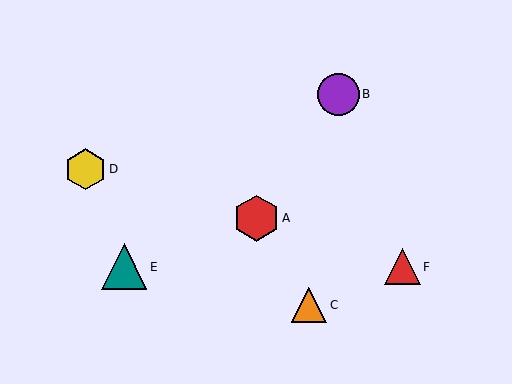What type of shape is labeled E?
Shape E is a teal triangle.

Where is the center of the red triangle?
The center of the red triangle is at (402, 267).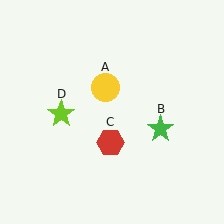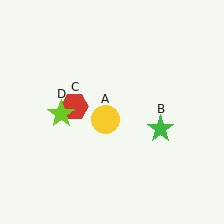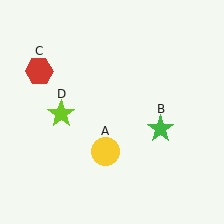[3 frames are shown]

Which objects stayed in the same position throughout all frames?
Green star (object B) and lime star (object D) remained stationary.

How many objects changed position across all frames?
2 objects changed position: yellow circle (object A), red hexagon (object C).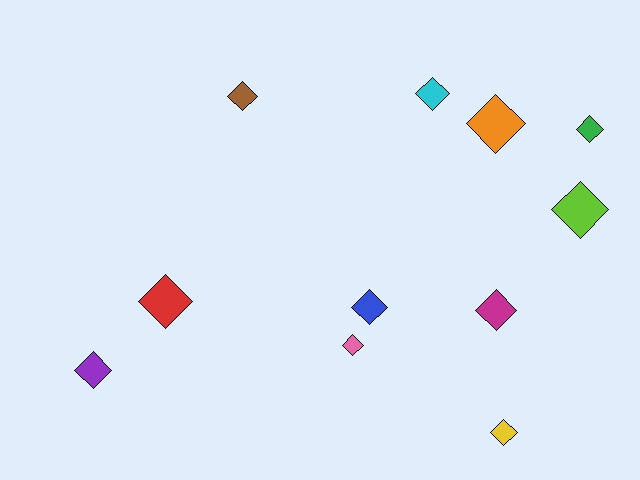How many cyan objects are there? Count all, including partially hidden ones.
There is 1 cyan object.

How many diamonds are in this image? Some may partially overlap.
There are 11 diamonds.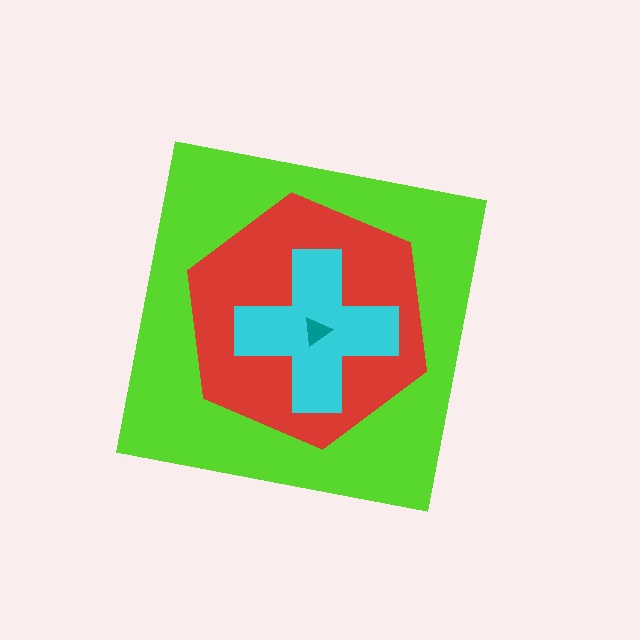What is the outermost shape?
The lime square.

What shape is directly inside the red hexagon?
The cyan cross.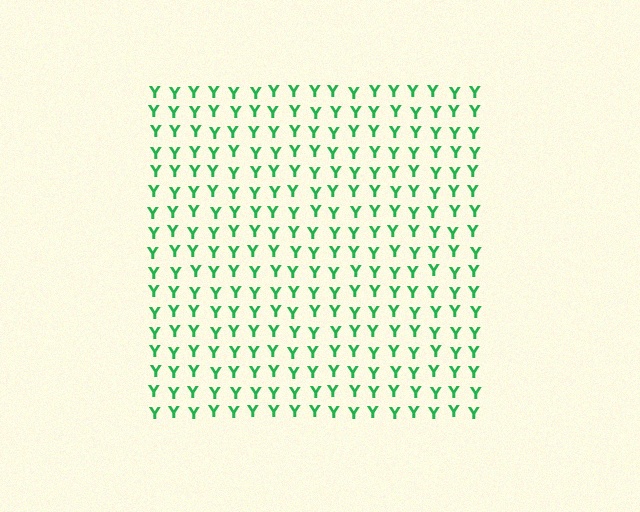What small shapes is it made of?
It is made of small letter Y's.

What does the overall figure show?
The overall figure shows a square.